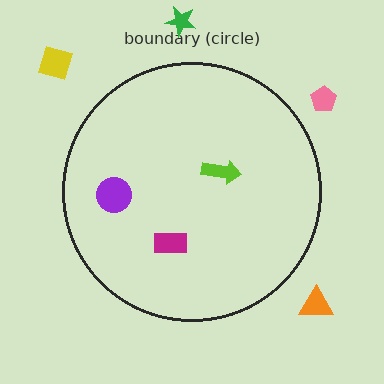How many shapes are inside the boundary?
3 inside, 4 outside.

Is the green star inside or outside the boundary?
Outside.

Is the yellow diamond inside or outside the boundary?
Outside.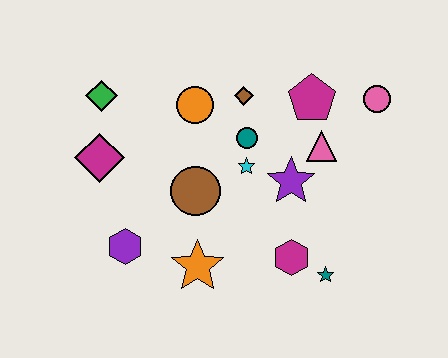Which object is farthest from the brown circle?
The pink circle is farthest from the brown circle.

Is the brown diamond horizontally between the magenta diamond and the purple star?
Yes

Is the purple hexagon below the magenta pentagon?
Yes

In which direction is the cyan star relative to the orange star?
The cyan star is above the orange star.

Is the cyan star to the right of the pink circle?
No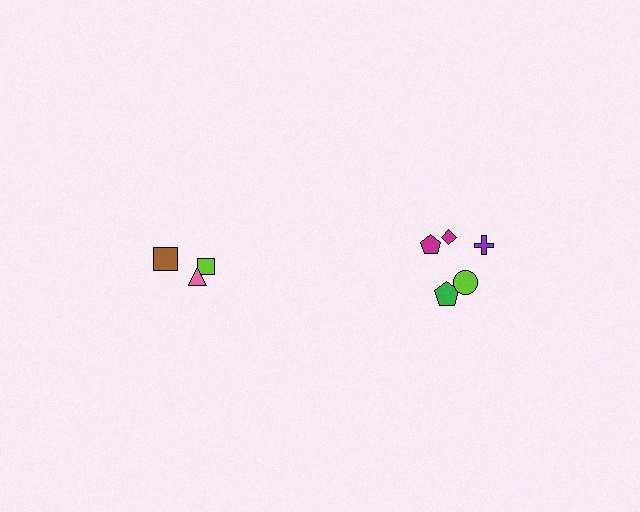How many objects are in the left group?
There are 3 objects.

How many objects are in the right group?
There are 5 objects.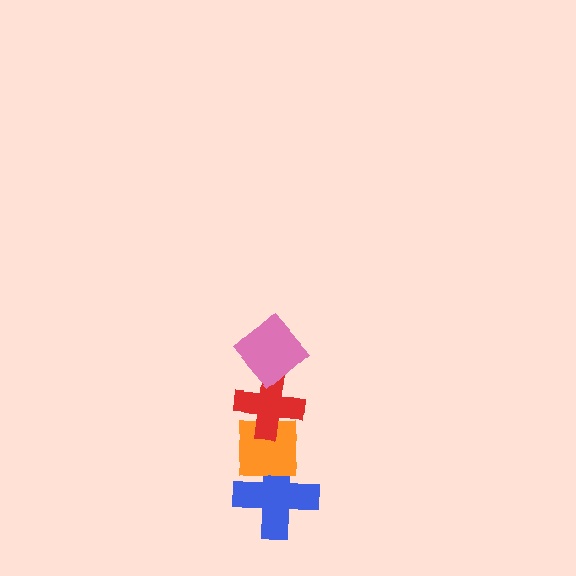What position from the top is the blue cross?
The blue cross is 4th from the top.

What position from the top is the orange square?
The orange square is 3rd from the top.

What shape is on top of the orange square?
The red cross is on top of the orange square.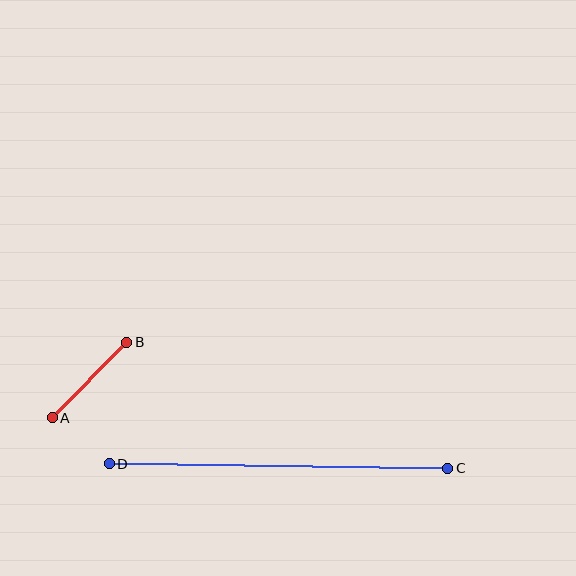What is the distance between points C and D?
The distance is approximately 339 pixels.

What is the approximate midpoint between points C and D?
The midpoint is at approximately (279, 466) pixels.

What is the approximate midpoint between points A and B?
The midpoint is at approximately (89, 380) pixels.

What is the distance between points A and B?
The distance is approximately 106 pixels.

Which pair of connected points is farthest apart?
Points C and D are farthest apart.